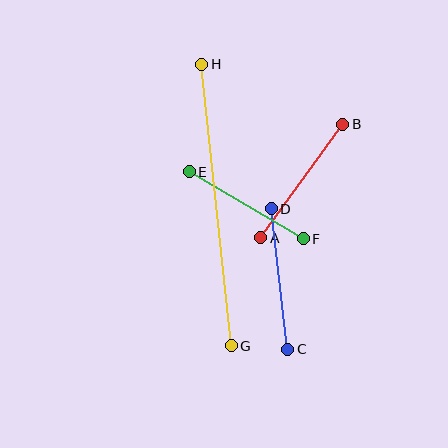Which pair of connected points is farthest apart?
Points G and H are farthest apart.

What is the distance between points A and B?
The distance is approximately 140 pixels.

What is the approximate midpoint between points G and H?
The midpoint is at approximately (216, 205) pixels.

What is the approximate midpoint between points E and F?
The midpoint is at approximately (246, 205) pixels.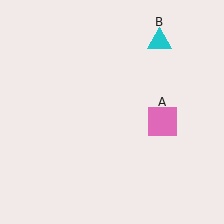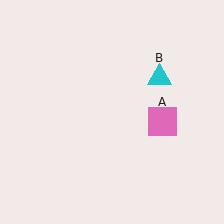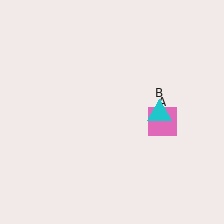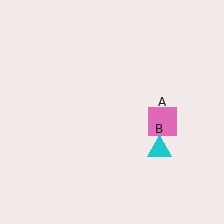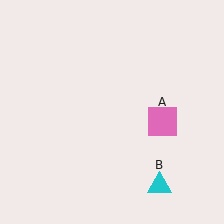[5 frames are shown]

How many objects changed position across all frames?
1 object changed position: cyan triangle (object B).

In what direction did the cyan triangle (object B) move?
The cyan triangle (object B) moved down.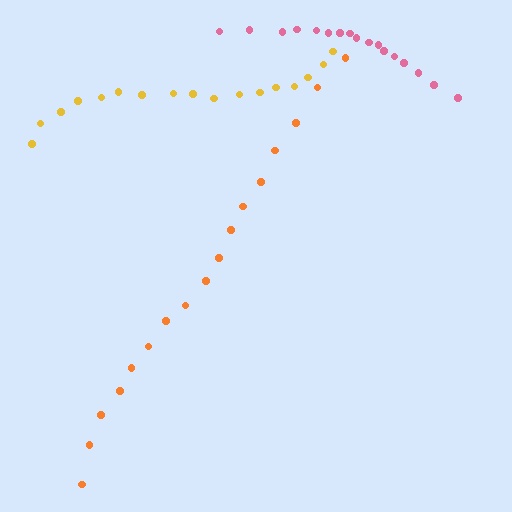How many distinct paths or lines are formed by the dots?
There are 3 distinct paths.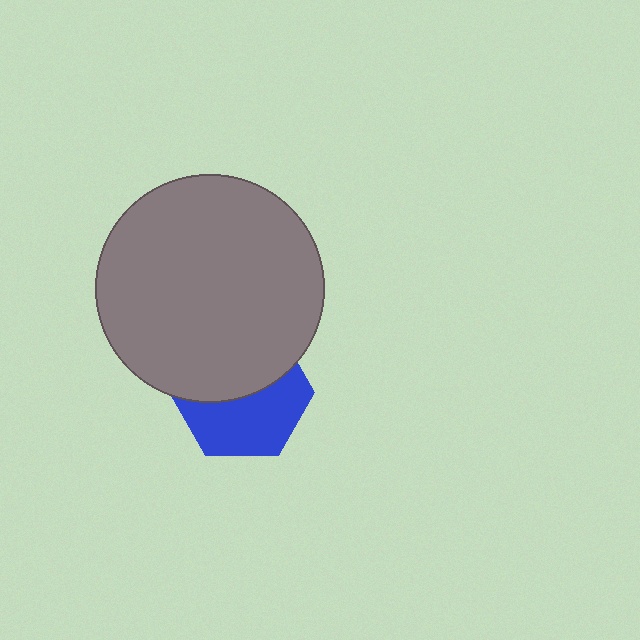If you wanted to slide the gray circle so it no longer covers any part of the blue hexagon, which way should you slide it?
Slide it up — that is the most direct way to separate the two shapes.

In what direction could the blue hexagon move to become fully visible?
The blue hexagon could move down. That would shift it out from behind the gray circle entirely.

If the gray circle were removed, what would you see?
You would see the complete blue hexagon.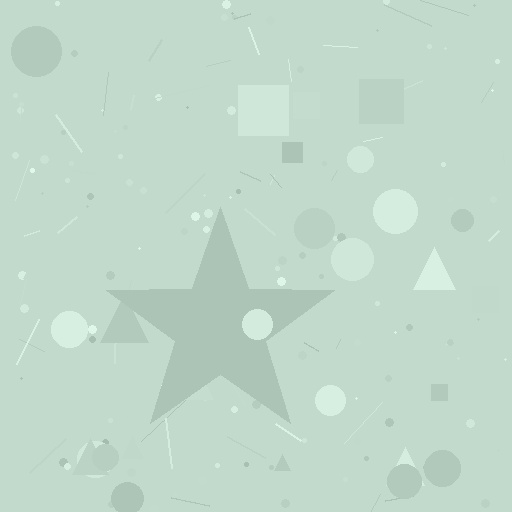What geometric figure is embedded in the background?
A star is embedded in the background.